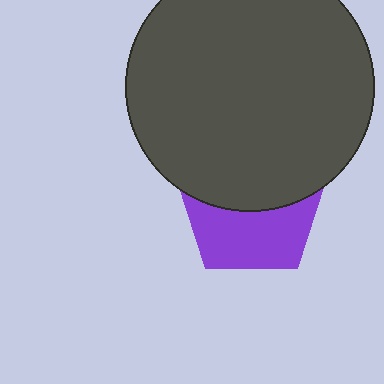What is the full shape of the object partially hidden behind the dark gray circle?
The partially hidden object is a purple pentagon.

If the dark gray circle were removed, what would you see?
You would see the complete purple pentagon.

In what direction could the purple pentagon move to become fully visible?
The purple pentagon could move down. That would shift it out from behind the dark gray circle entirely.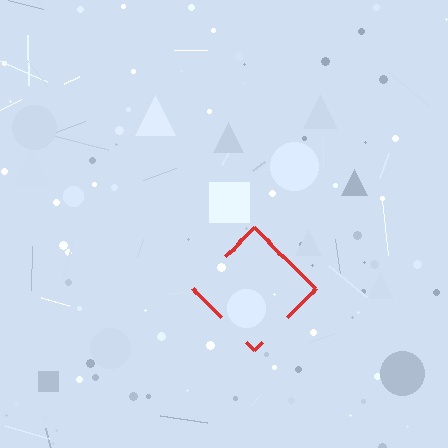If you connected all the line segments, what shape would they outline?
They would outline a diamond.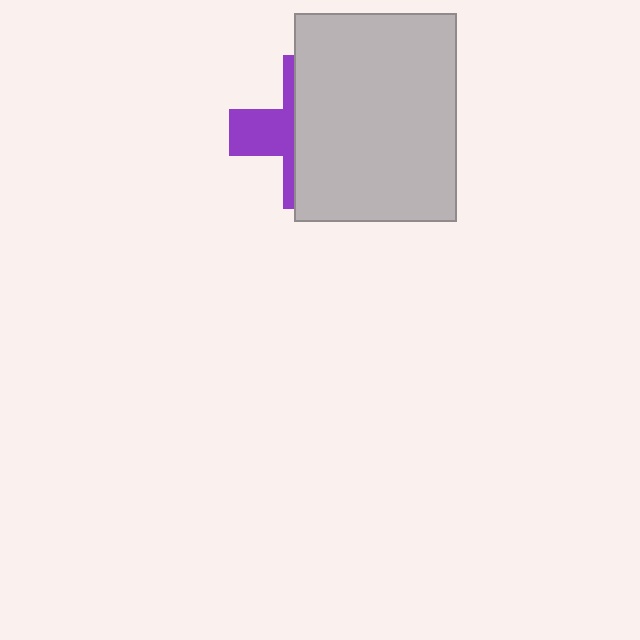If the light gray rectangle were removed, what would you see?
You would see the complete purple cross.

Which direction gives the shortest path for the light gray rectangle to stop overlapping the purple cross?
Moving right gives the shortest separation.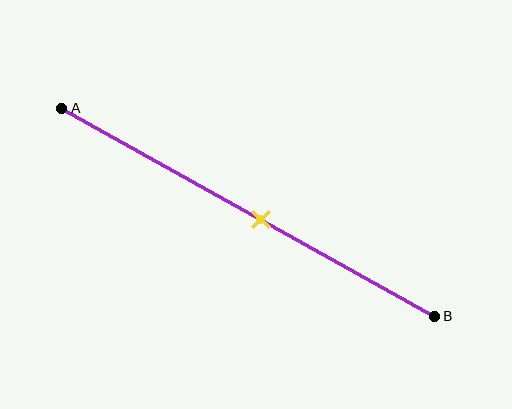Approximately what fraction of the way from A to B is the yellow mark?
The yellow mark is approximately 55% of the way from A to B.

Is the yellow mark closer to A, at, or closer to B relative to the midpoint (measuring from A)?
The yellow mark is closer to point B than the midpoint of segment AB.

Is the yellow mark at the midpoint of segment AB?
No, the mark is at about 55% from A, not at the 50% midpoint.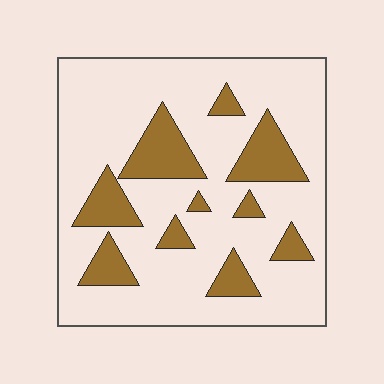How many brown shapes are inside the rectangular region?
10.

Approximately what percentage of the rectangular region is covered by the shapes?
Approximately 20%.